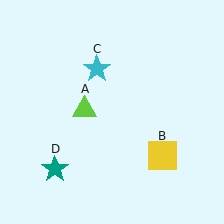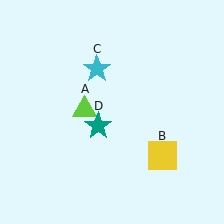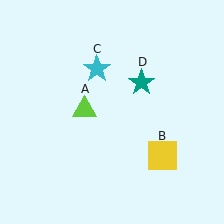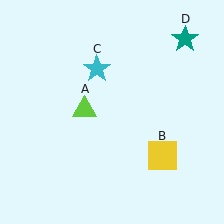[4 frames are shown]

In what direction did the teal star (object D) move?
The teal star (object D) moved up and to the right.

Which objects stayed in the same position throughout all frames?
Lime triangle (object A) and yellow square (object B) and cyan star (object C) remained stationary.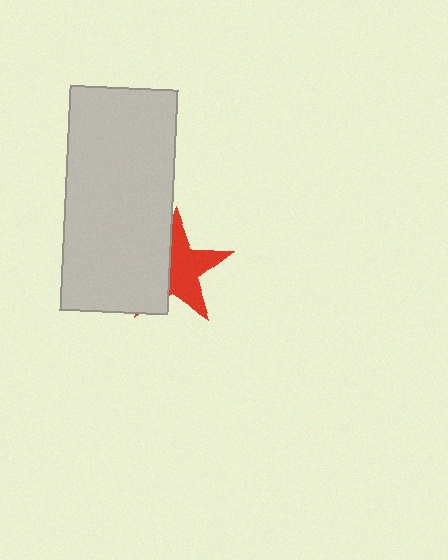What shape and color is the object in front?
The object in front is a light gray rectangle.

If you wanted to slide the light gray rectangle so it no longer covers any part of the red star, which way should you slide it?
Slide it left — that is the most direct way to separate the two shapes.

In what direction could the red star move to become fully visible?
The red star could move right. That would shift it out from behind the light gray rectangle entirely.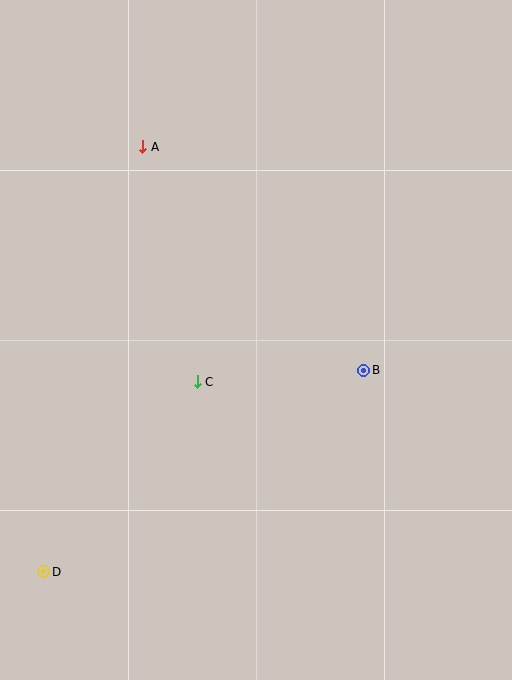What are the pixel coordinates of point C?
Point C is at (197, 382).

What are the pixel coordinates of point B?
Point B is at (364, 370).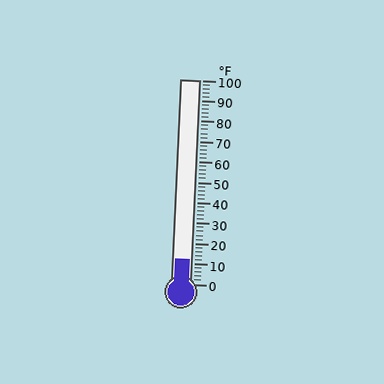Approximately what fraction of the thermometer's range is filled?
The thermometer is filled to approximately 10% of its range.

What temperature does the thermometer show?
The thermometer shows approximately 12°F.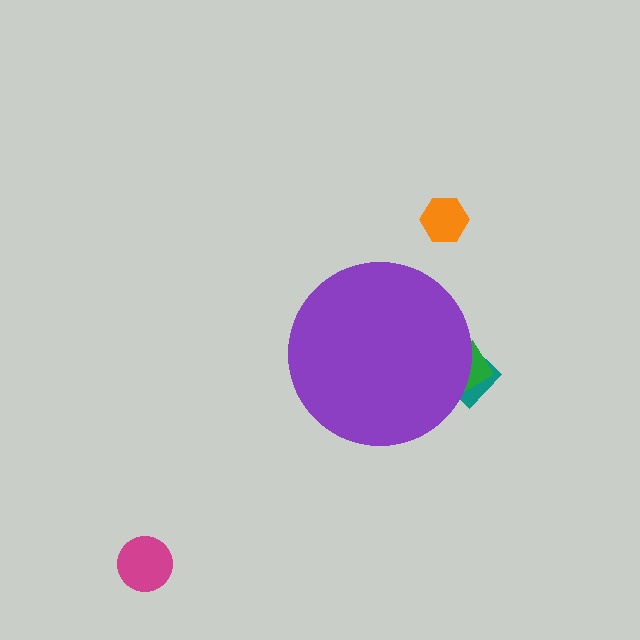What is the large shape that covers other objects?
A purple circle.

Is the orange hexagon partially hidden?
No, the orange hexagon is fully visible.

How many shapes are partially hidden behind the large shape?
2 shapes are partially hidden.